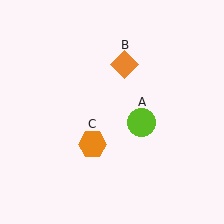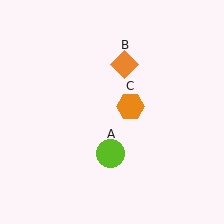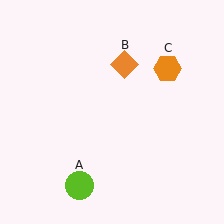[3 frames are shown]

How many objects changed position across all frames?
2 objects changed position: lime circle (object A), orange hexagon (object C).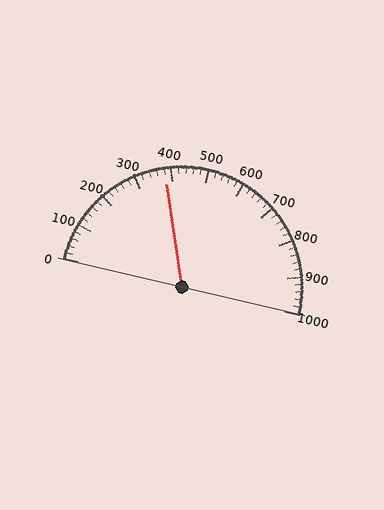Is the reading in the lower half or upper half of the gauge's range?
The reading is in the lower half of the range (0 to 1000).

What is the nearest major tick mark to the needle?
The nearest major tick mark is 400.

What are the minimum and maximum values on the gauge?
The gauge ranges from 0 to 1000.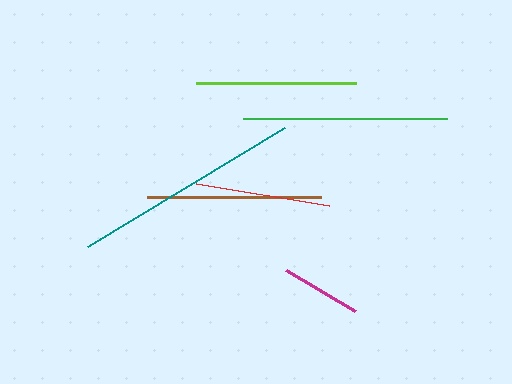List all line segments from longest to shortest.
From longest to shortest: teal, green, brown, lime, red, magenta.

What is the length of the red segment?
The red segment is approximately 135 pixels long.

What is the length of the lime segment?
The lime segment is approximately 160 pixels long.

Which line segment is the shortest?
The magenta line is the shortest at approximately 79 pixels.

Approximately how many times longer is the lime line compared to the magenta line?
The lime line is approximately 2.0 times the length of the magenta line.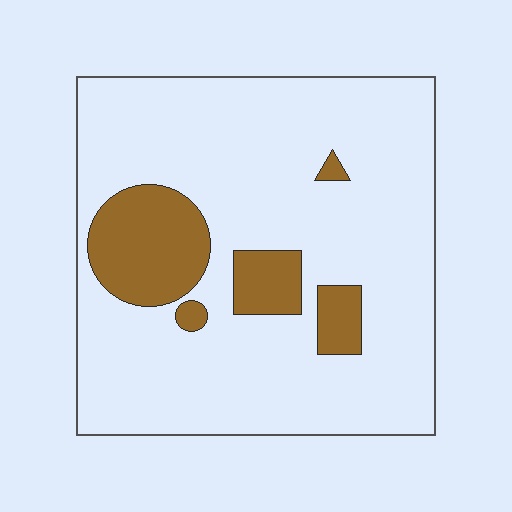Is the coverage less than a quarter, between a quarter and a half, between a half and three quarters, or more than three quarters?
Less than a quarter.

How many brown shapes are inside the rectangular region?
5.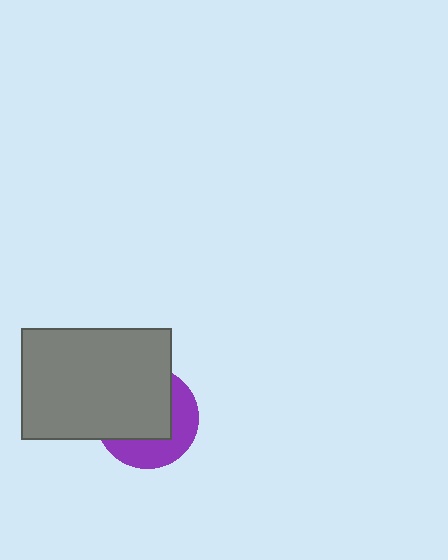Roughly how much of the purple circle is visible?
A small part of it is visible (roughly 42%).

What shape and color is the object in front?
The object in front is a gray rectangle.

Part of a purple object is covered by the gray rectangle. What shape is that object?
It is a circle.